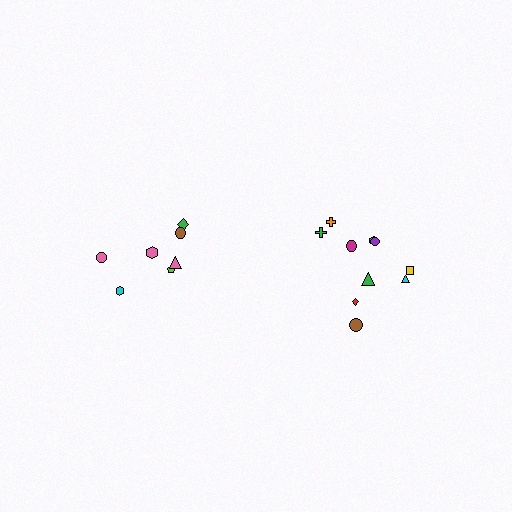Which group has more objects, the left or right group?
The right group.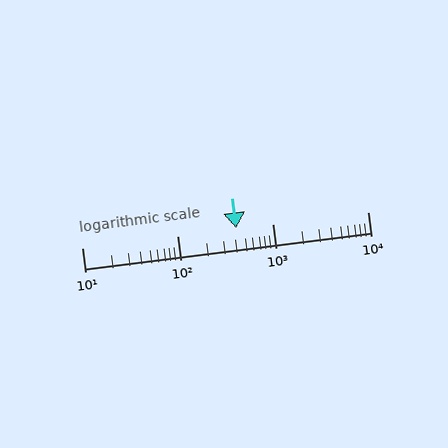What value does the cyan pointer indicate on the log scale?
The pointer indicates approximately 420.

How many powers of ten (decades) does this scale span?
The scale spans 3 decades, from 10 to 10000.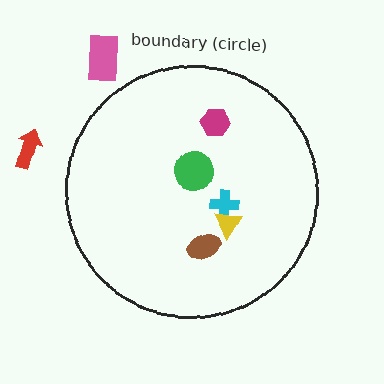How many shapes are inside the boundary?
5 inside, 2 outside.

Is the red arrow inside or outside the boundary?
Outside.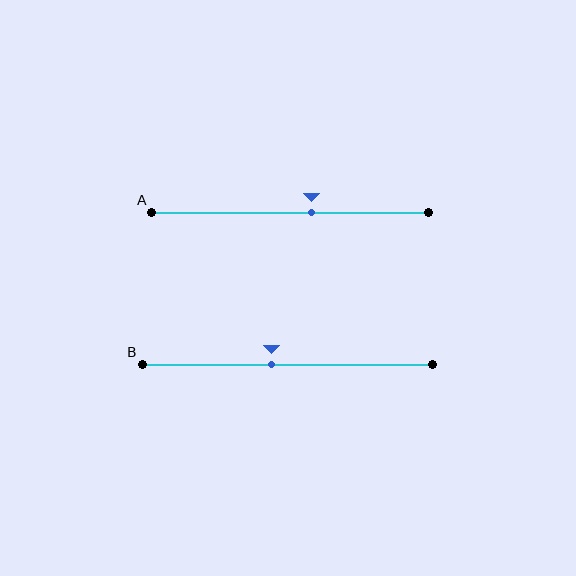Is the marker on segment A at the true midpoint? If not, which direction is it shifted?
No, the marker on segment A is shifted to the right by about 8% of the segment length.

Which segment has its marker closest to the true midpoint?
Segment B has its marker closest to the true midpoint.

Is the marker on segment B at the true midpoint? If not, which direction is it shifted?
No, the marker on segment B is shifted to the left by about 5% of the segment length.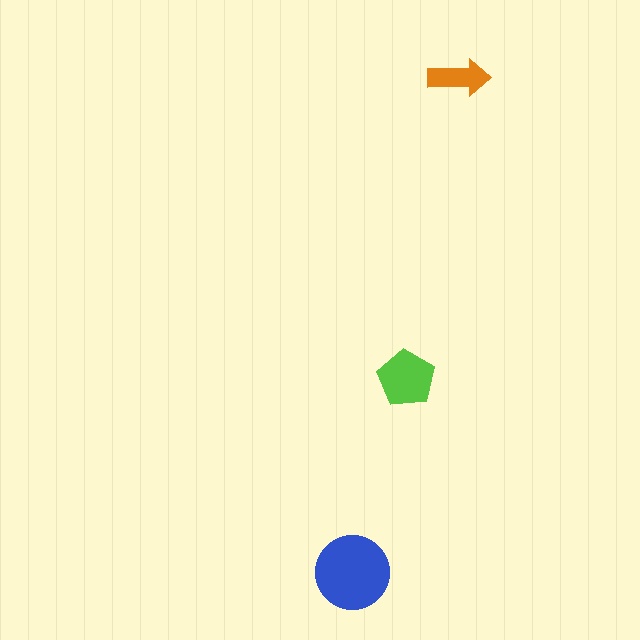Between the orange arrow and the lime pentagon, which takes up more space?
The lime pentagon.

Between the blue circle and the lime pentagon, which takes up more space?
The blue circle.